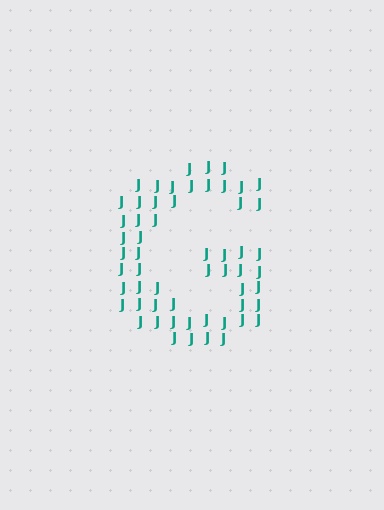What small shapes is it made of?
It is made of small letter J's.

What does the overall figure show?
The overall figure shows the letter G.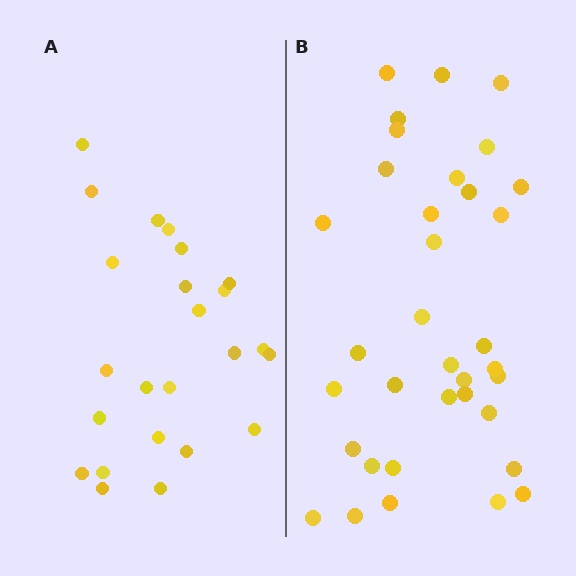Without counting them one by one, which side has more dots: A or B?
Region B (the right region) has more dots.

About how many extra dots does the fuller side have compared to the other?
Region B has roughly 12 or so more dots than region A.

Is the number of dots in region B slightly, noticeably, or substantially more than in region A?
Region B has substantially more. The ratio is roughly 1.5 to 1.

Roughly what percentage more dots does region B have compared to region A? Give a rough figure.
About 45% more.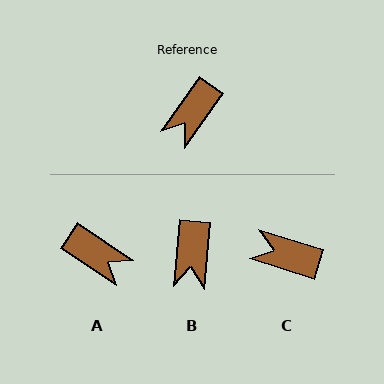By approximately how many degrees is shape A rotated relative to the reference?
Approximately 91 degrees counter-clockwise.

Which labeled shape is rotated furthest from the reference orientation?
A, about 91 degrees away.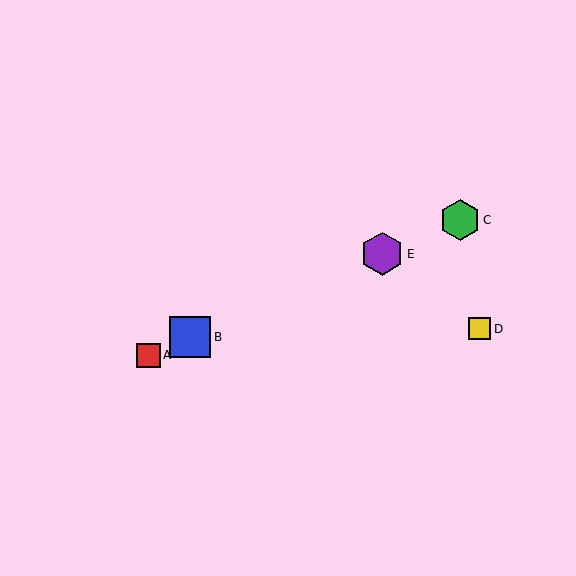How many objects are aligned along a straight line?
4 objects (A, B, C, E) are aligned along a straight line.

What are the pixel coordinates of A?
Object A is at (148, 355).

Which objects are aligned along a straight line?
Objects A, B, C, E are aligned along a straight line.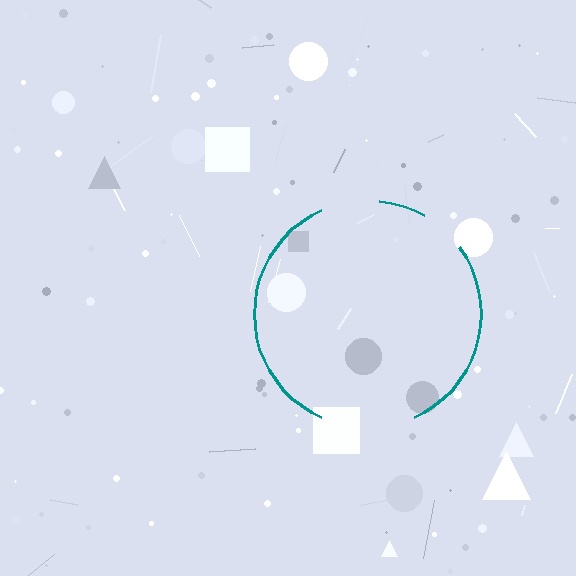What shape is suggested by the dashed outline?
The dashed outline suggests a circle.